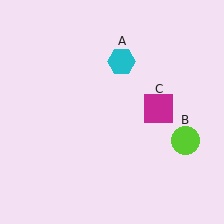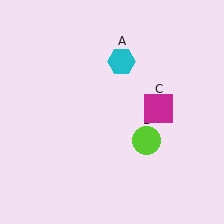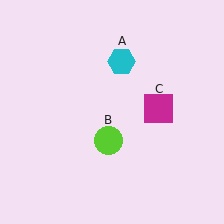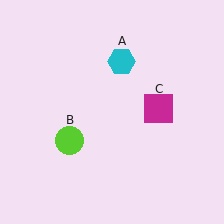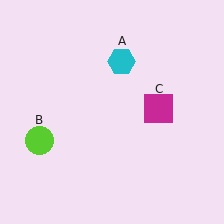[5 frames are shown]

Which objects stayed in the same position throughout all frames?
Cyan hexagon (object A) and magenta square (object C) remained stationary.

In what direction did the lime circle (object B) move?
The lime circle (object B) moved left.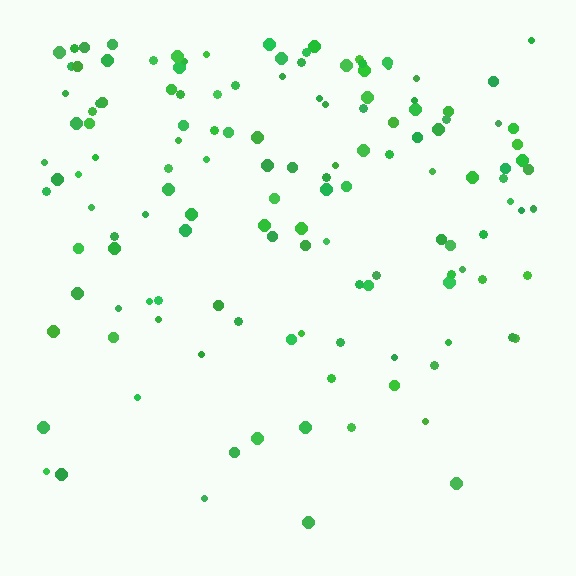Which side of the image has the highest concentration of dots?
The top.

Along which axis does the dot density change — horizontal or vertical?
Vertical.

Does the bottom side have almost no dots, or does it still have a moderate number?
Still a moderate number, just noticeably fewer than the top.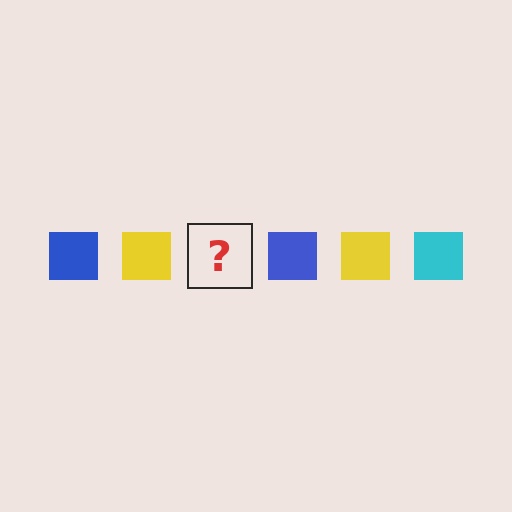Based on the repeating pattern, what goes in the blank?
The blank should be a cyan square.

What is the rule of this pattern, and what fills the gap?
The rule is that the pattern cycles through blue, yellow, cyan squares. The gap should be filled with a cyan square.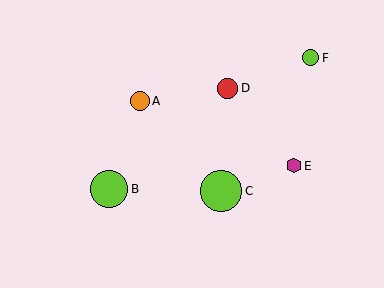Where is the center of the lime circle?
The center of the lime circle is at (109, 189).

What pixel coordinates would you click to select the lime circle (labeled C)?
Click at (221, 191) to select the lime circle C.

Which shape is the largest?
The lime circle (labeled C) is the largest.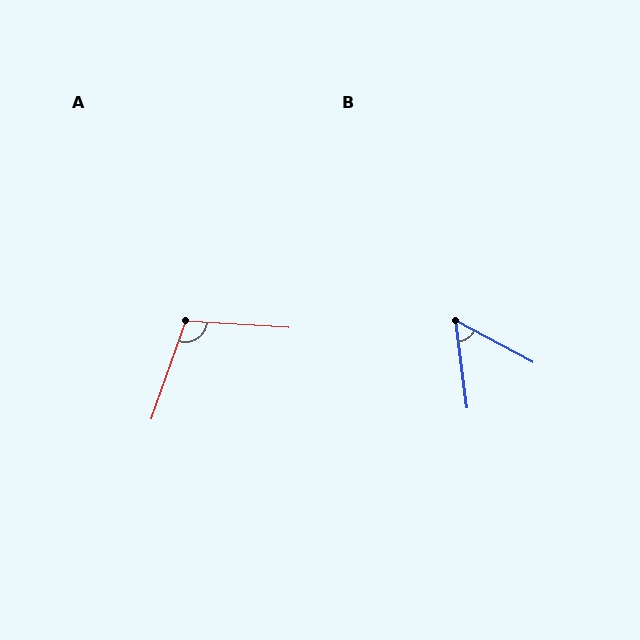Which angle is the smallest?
B, at approximately 54 degrees.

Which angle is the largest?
A, at approximately 106 degrees.